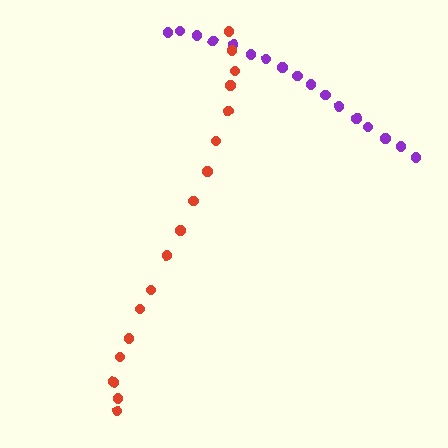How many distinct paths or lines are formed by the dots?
There are 2 distinct paths.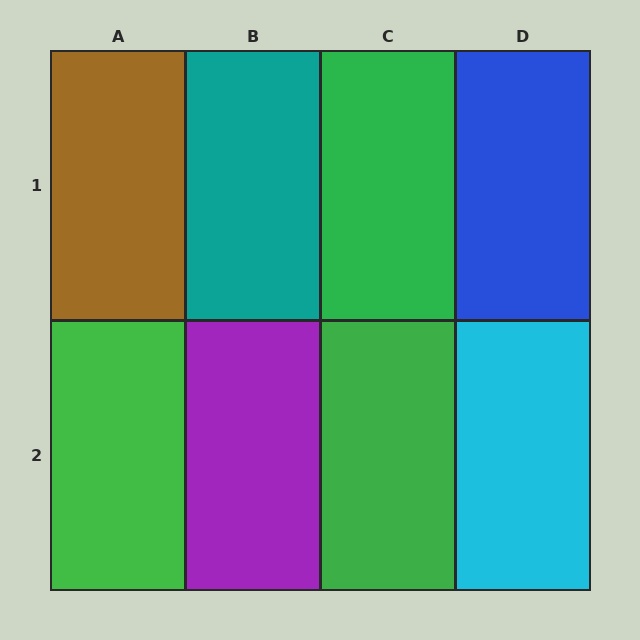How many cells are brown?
1 cell is brown.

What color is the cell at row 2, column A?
Green.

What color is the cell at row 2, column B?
Purple.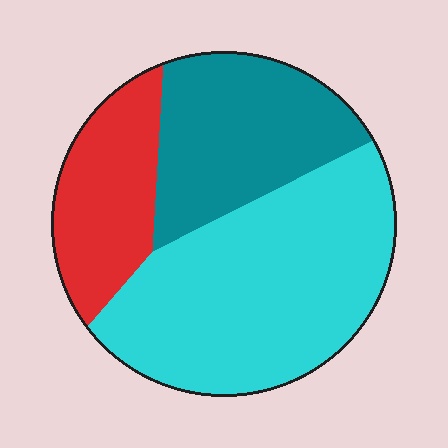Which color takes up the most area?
Cyan, at roughly 50%.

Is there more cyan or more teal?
Cyan.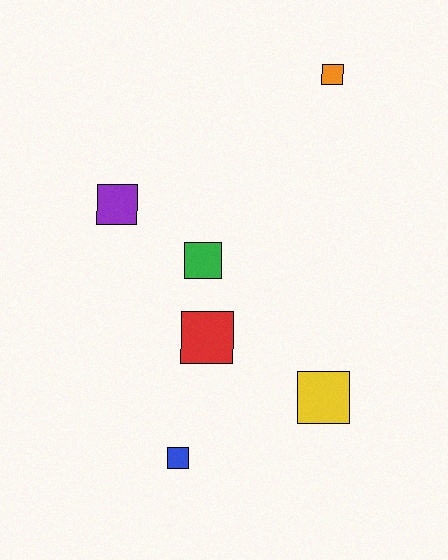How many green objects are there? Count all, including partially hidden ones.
There is 1 green object.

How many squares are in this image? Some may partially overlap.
There are 6 squares.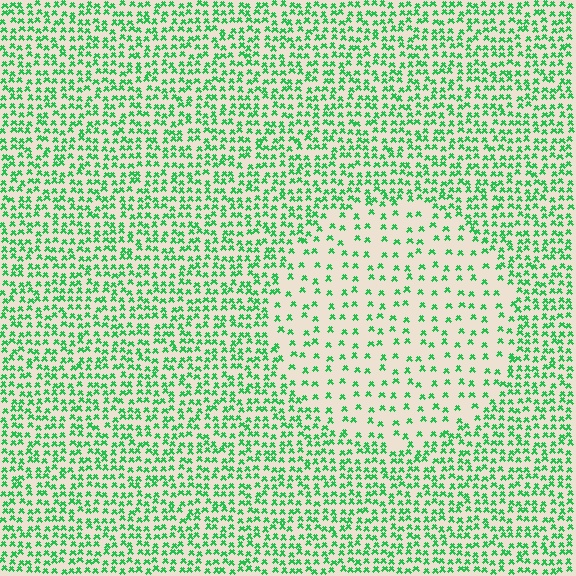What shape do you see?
I see a circle.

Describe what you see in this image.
The image contains small green elements arranged at two different densities. A circle-shaped region is visible where the elements are less densely packed than the surrounding area.